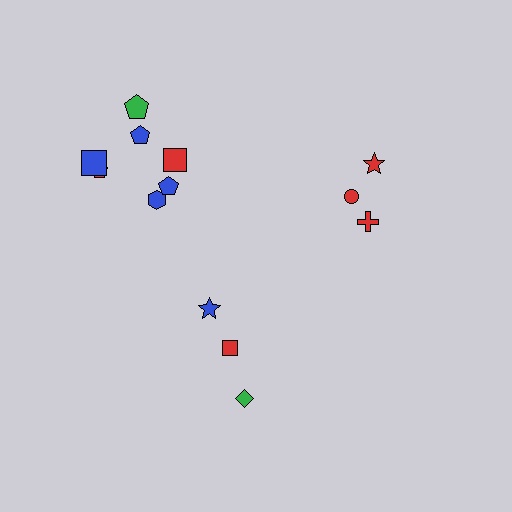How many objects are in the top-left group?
There are 7 objects.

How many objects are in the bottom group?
There are 3 objects.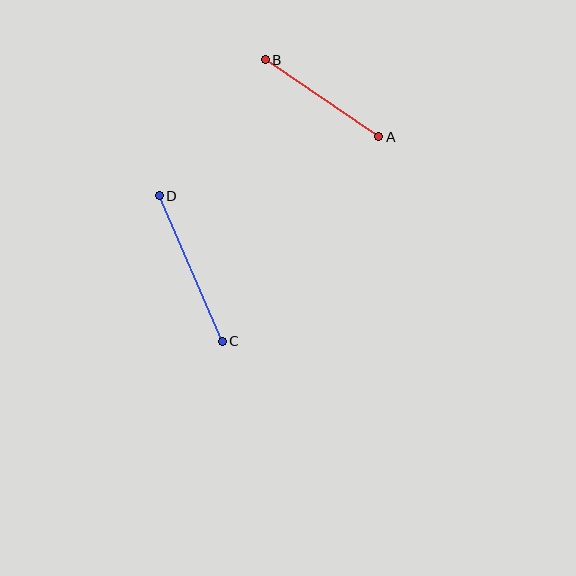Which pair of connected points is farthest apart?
Points C and D are farthest apart.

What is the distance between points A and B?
The distance is approximately 137 pixels.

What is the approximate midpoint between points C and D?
The midpoint is at approximately (191, 269) pixels.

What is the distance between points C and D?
The distance is approximately 158 pixels.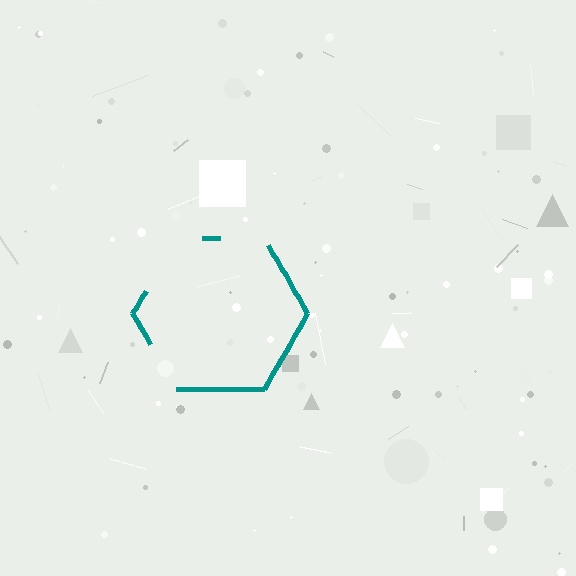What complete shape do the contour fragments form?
The contour fragments form a hexagon.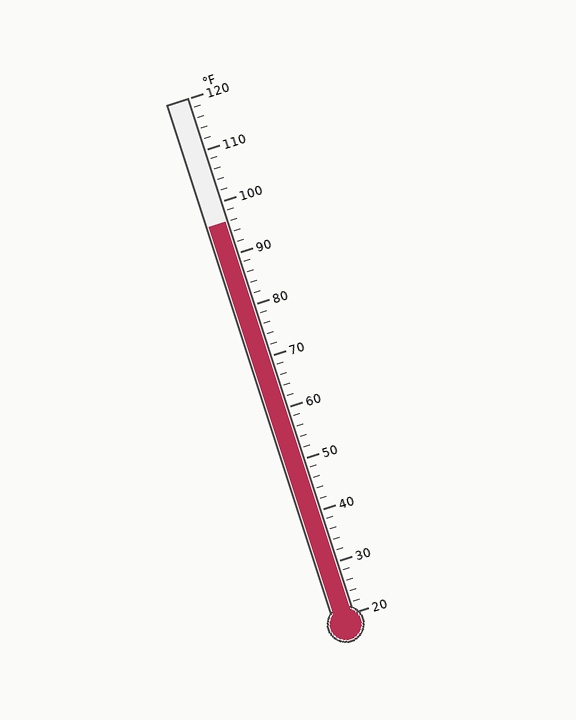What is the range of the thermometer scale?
The thermometer scale ranges from 20°F to 120°F.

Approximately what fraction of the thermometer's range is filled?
The thermometer is filled to approximately 75% of its range.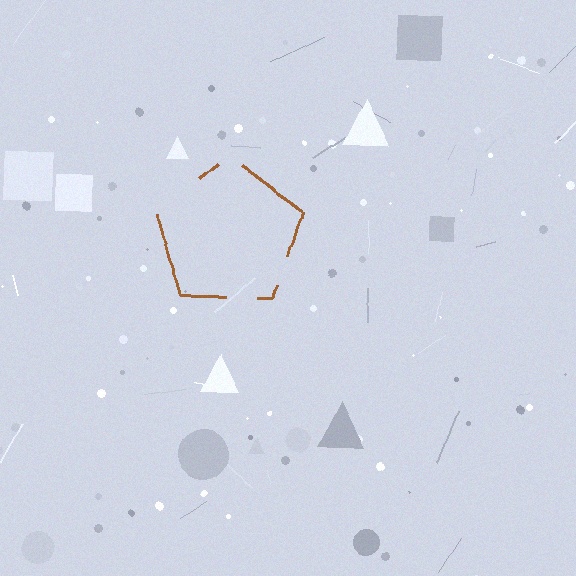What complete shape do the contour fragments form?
The contour fragments form a pentagon.